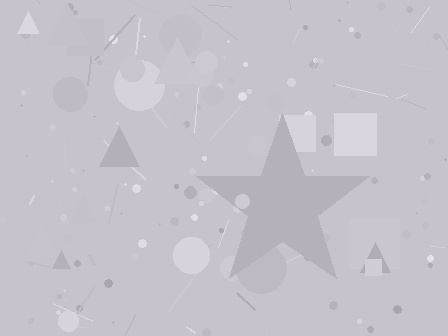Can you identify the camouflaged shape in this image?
The camouflaged shape is a star.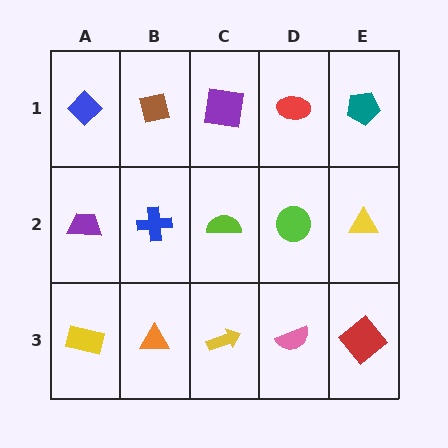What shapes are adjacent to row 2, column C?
A purple square (row 1, column C), a yellow arrow (row 3, column C), a blue cross (row 2, column B), a lime circle (row 2, column D).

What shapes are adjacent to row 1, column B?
A blue cross (row 2, column B), a blue diamond (row 1, column A), a purple square (row 1, column C).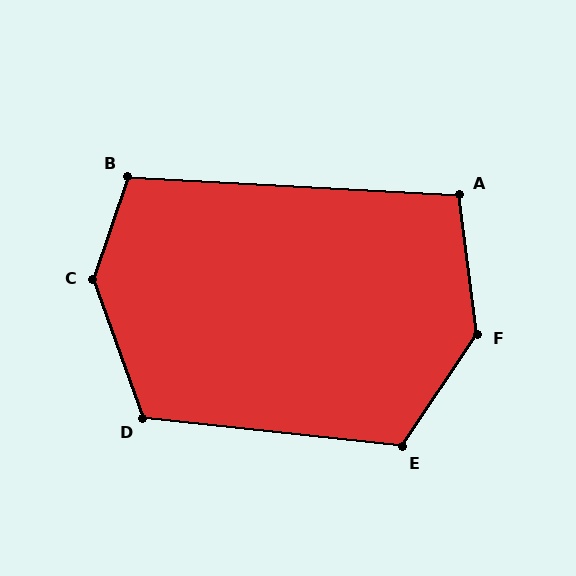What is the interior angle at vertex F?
Approximately 139 degrees (obtuse).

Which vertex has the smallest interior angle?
A, at approximately 101 degrees.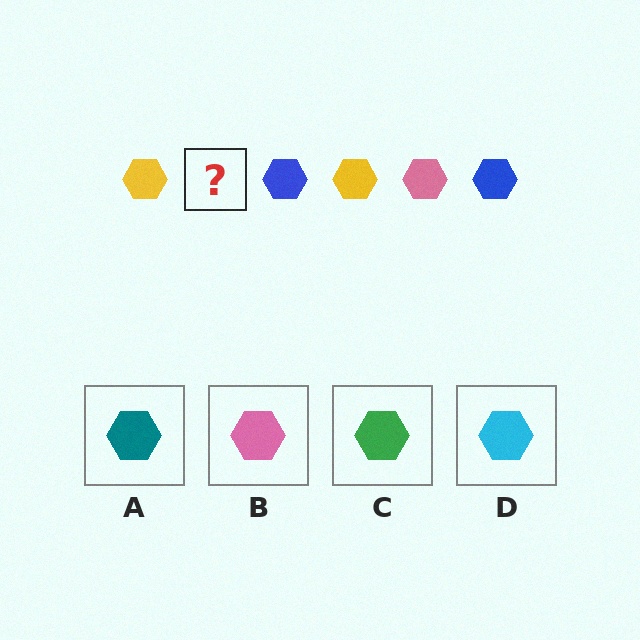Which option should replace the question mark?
Option B.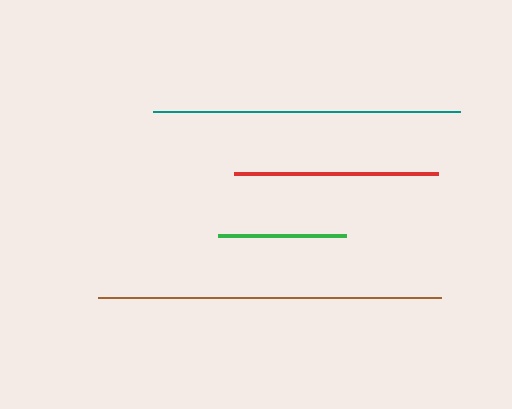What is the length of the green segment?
The green segment is approximately 127 pixels long.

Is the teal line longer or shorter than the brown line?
The brown line is longer than the teal line.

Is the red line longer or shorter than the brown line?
The brown line is longer than the red line.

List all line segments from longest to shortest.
From longest to shortest: brown, teal, red, green.